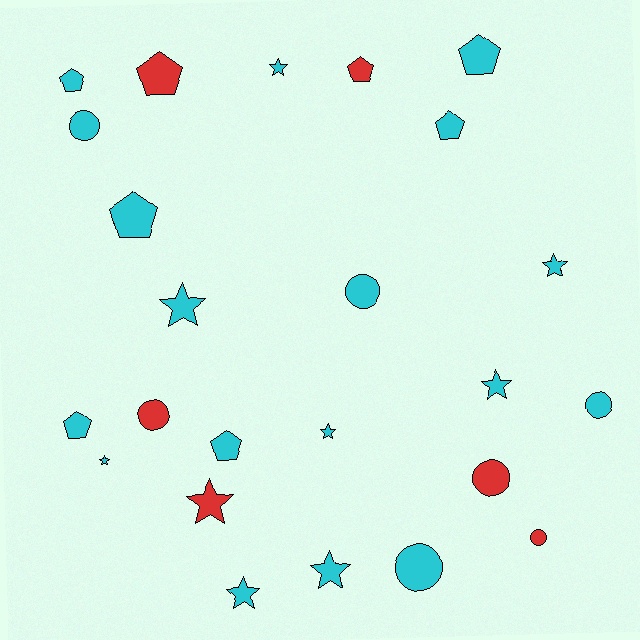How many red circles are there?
There are 3 red circles.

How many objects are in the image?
There are 24 objects.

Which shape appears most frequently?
Star, with 9 objects.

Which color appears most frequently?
Cyan, with 18 objects.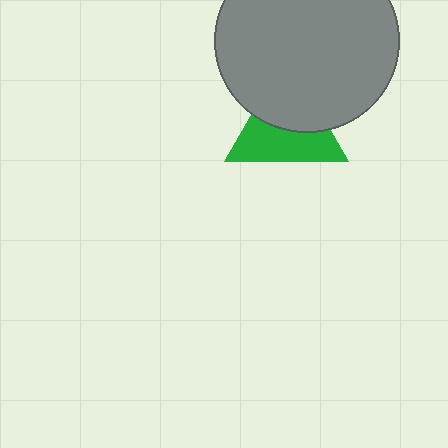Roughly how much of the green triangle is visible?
About half of it is visible (roughly 52%).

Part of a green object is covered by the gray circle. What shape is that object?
It is a triangle.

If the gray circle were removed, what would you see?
You would see the complete green triangle.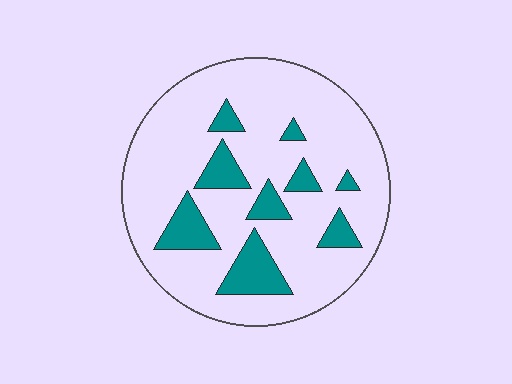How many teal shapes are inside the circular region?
9.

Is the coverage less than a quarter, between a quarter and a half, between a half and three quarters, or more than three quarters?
Less than a quarter.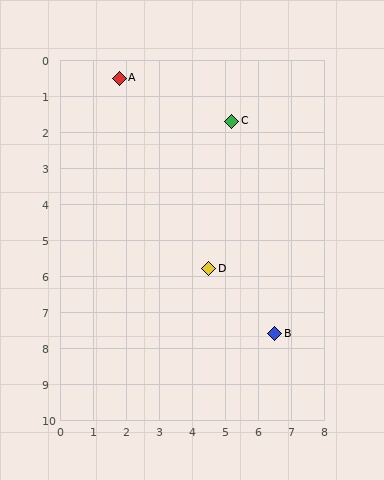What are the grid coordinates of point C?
Point C is at approximately (5.2, 1.7).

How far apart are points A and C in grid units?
Points A and C are about 3.6 grid units apart.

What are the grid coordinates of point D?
Point D is at approximately (4.5, 5.8).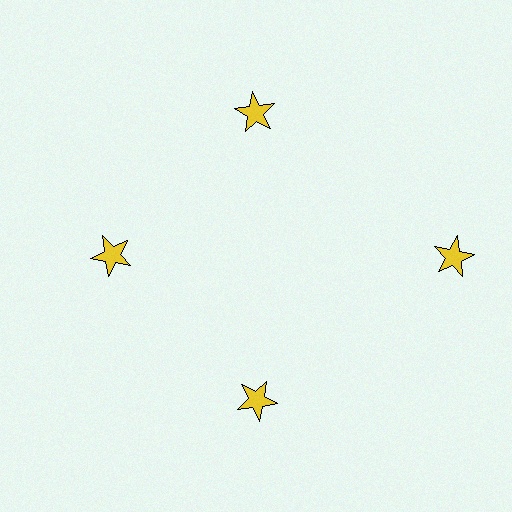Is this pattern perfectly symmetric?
No. The 4 yellow stars are arranged in a ring, but one element near the 3 o'clock position is pushed outward from the center, breaking the 4-fold rotational symmetry.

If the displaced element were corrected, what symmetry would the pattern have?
It would have 4-fold rotational symmetry — the pattern would map onto itself every 90 degrees.